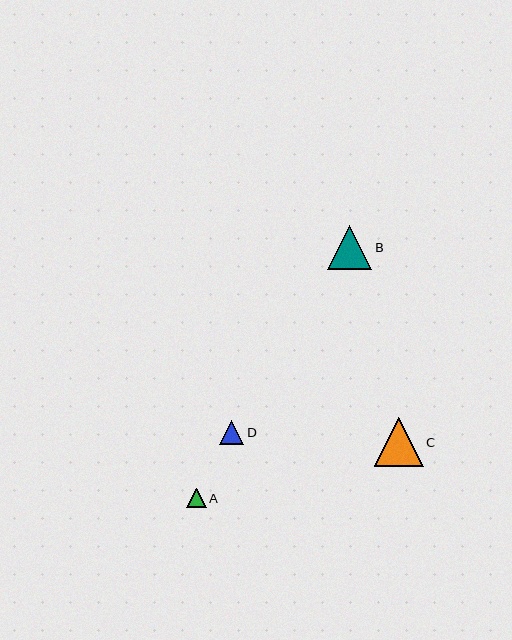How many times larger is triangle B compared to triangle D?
Triangle B is approximately 1.8 times the size of triangle D.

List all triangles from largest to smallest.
From largest to smallest: C, B, D, A.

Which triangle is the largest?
Triangle C is the largest with a size of approximately 49 pixels.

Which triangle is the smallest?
Triangle A is the smallest with a size of approximately 19 pixels.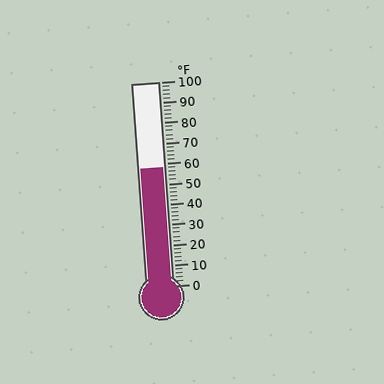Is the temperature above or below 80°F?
The temperature is below 80°F.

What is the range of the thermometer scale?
The thermometer scale ranges from 0°F to 100°F.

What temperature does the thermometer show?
The thermometer shows approximately 58°F.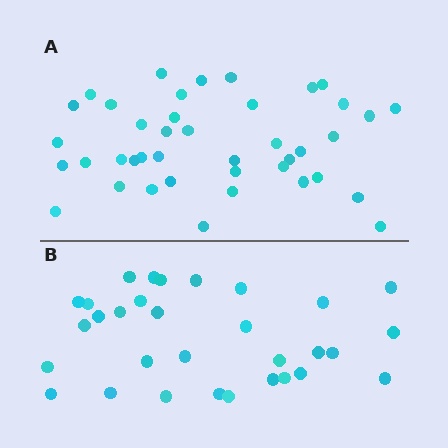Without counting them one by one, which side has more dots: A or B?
Region A (the top region) has more dots.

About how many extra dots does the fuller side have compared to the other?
Region A has roughly 10 or so more dots than region B.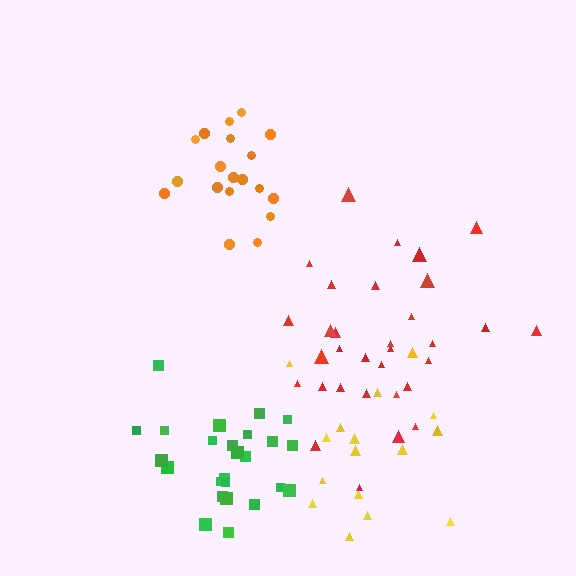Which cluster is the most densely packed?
Orange.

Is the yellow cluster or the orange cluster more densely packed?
Orange.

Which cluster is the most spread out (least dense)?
Yellow.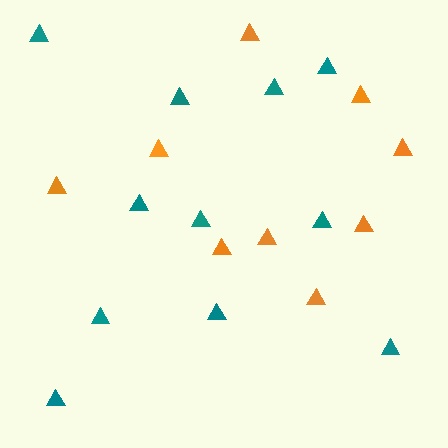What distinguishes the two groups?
There are 2 groups: one group of teal triangles (11) and one group of orange triangles (9).